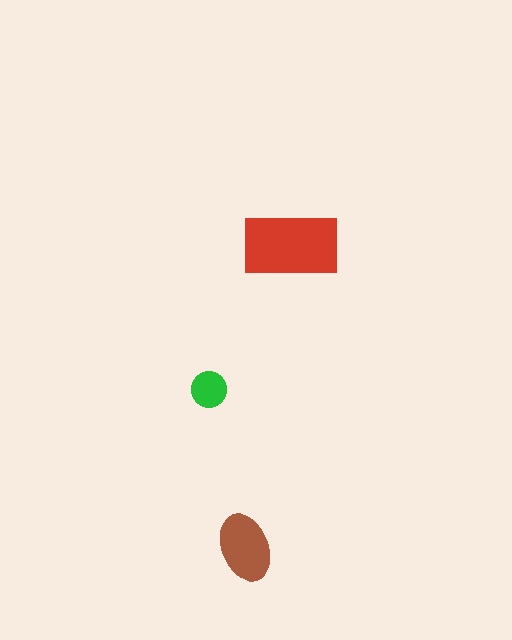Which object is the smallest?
The green circle.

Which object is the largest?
The red rectangle.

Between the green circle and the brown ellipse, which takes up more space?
The brown ellipse.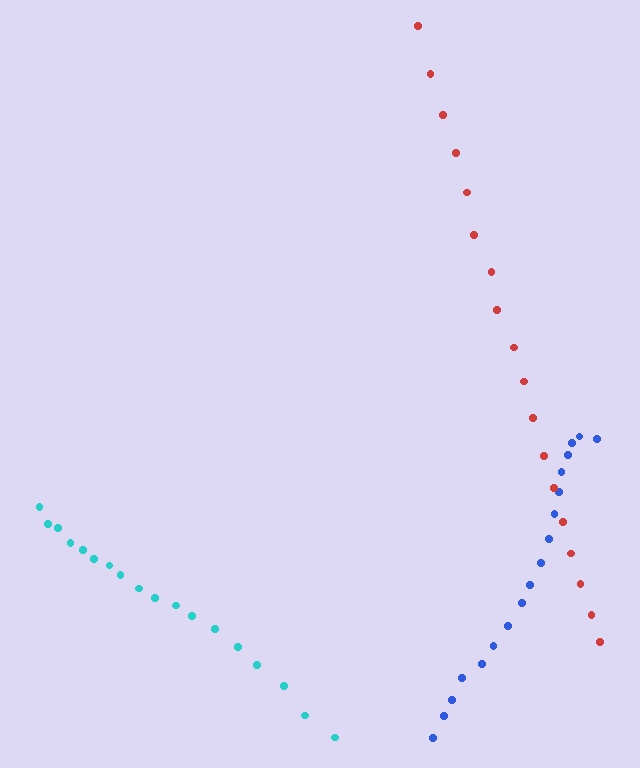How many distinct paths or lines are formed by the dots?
There are 3 distinct paths.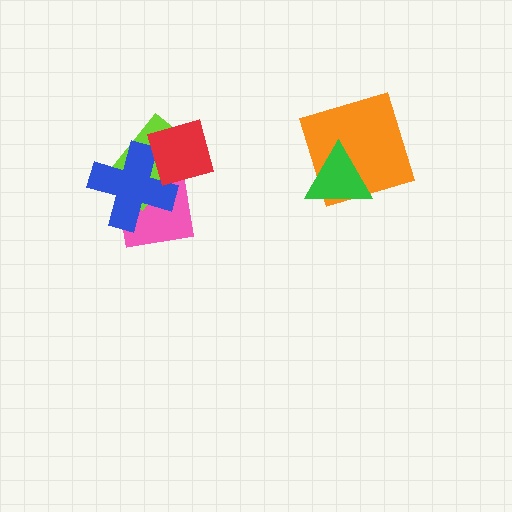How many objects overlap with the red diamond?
3 objects overlap with the red diamond.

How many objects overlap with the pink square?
3 objects overlap with the pink square.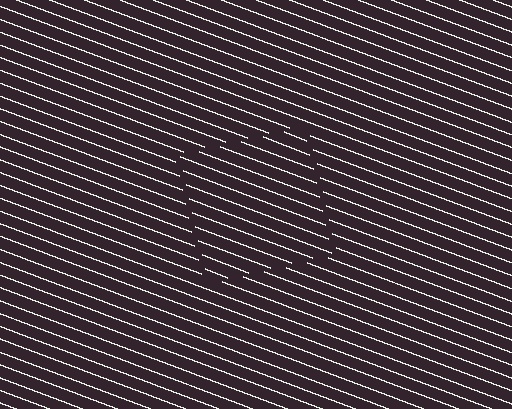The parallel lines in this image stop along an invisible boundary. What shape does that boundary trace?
An illusory square. The interior of the shape contains the same grating, shifted by half a period — the contour is defined by the phase discontinuity where line-ends from the inner and outer gratings abut.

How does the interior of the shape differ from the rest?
The interior of the shape contains the same grating, shifted by half a period — the contour is defined by the phase discontinuity where line-ends from the inner and outer gratings abut.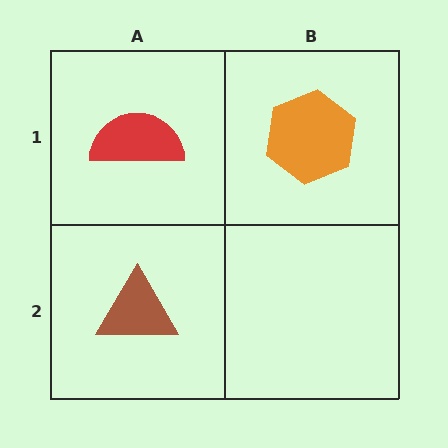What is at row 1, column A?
A red semicircle.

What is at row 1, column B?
An orange hexagon.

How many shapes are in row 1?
2 shapes.